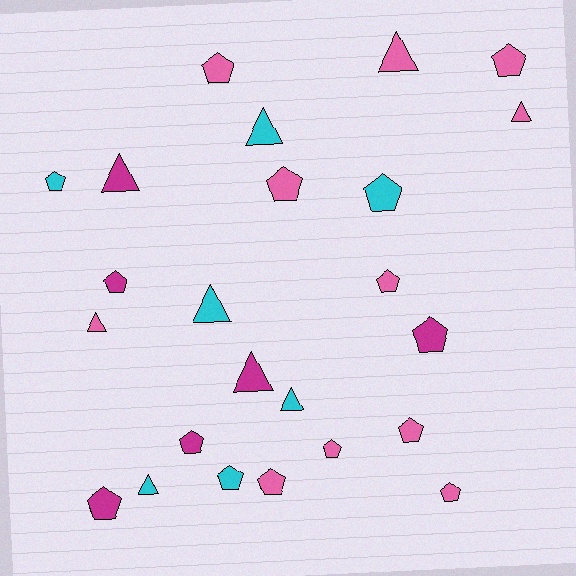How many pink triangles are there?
There are 3 pink triangles.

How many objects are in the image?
There are 24 objects.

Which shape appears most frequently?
Pentagon, with 15 objects.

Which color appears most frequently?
Pink, with 11 objects.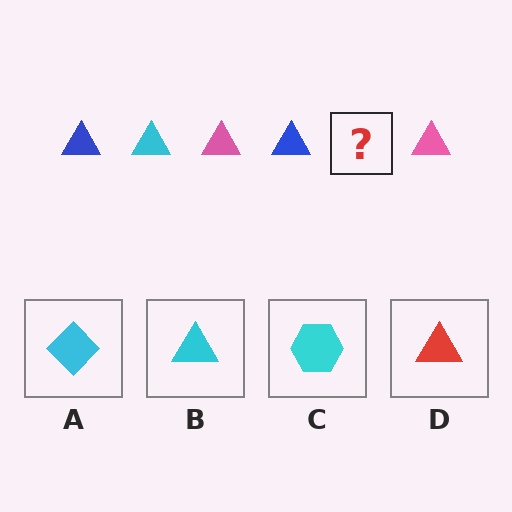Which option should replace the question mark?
Option B.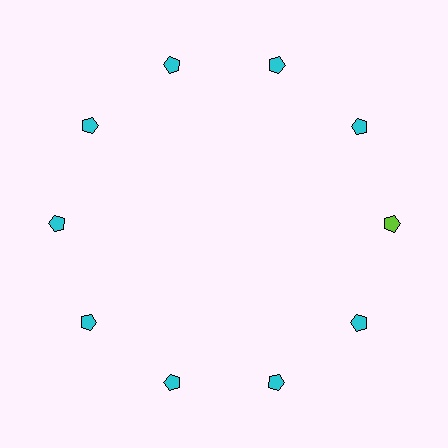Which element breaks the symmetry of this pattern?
The lime pentagon at roughly the 3 o'clock position breaks the symmetry. All other shapes are cyan pentagons.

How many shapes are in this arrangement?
There are 10 shapes arranged in a ring pattern.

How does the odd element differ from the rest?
It has a different color: lime instead of cyan.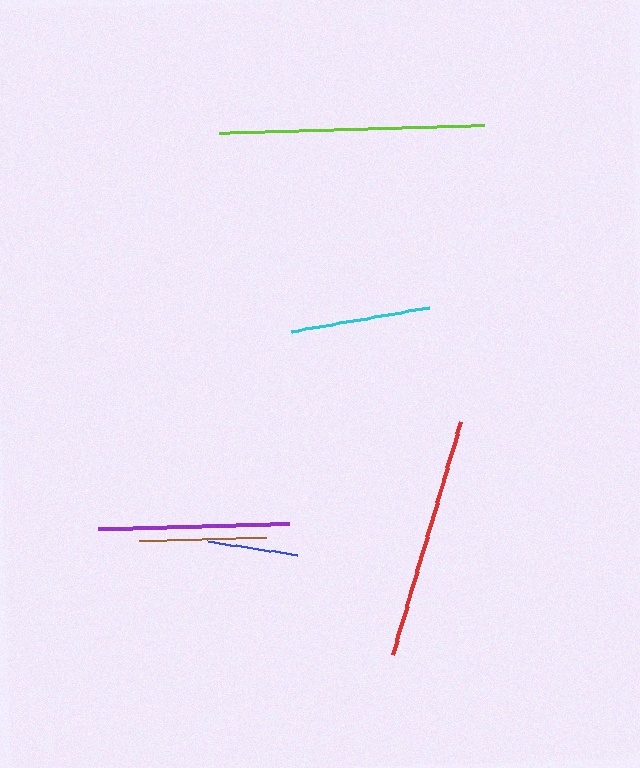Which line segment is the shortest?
The blue line is the shortest at approximately 90 pixels.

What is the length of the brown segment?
The brown segment is approximately 127 pixels long.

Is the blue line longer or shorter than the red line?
The red line is longer than the blue line.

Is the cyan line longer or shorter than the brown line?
The cyan line is longer than the brown line.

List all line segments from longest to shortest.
From longest to shortest: lime, red, purple, cyan, brown, blue.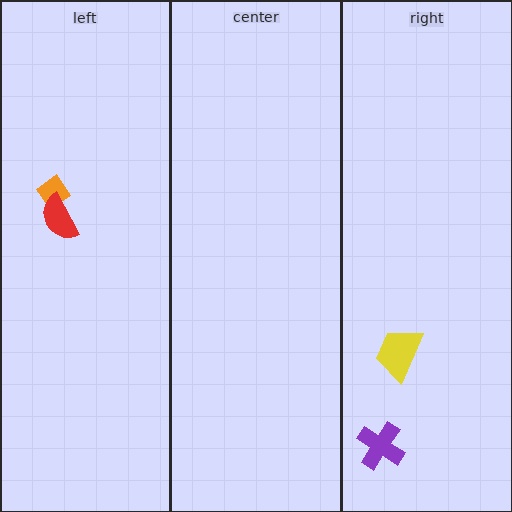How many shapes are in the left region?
2.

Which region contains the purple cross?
The right region.